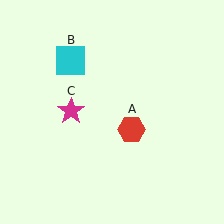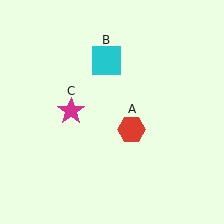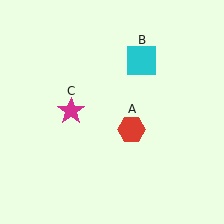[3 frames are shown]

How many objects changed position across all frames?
1 object changed position: cyan square (object B).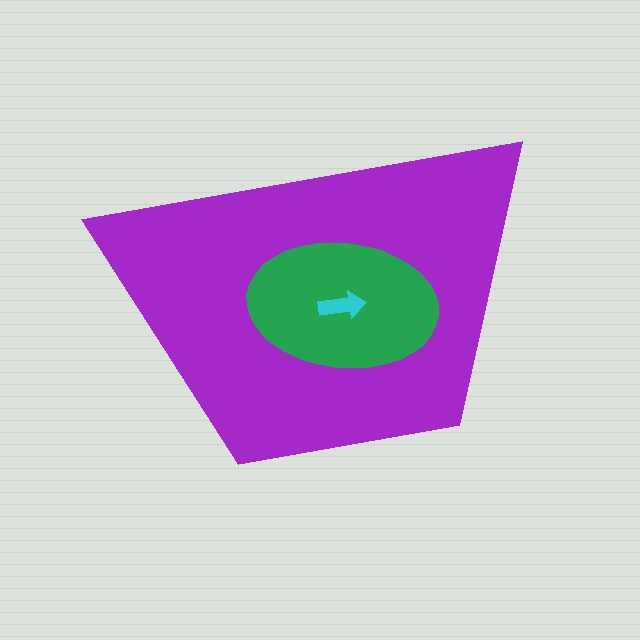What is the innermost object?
The cyan arrow.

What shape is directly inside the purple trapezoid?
The green ellipse.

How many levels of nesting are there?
3.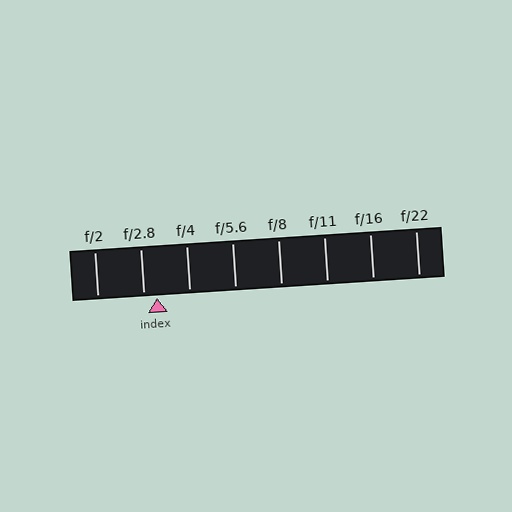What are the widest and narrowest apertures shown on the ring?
The widest aperture shown is f/2 and the narrowest is f/22.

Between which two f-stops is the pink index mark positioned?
The index mark is between f/2.8 and f/4.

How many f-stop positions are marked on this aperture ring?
There are 8 f-stop positions marked.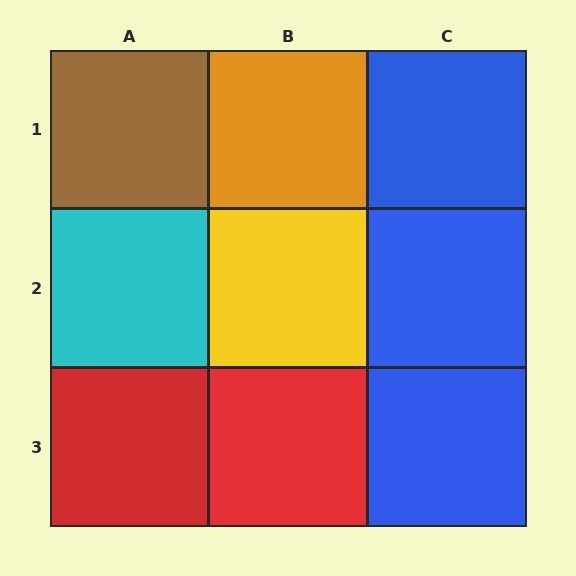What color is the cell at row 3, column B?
Red.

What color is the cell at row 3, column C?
Blue.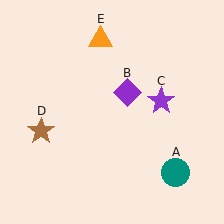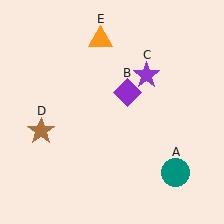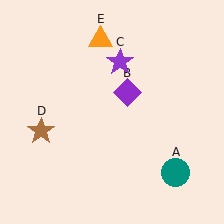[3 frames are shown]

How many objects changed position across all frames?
1 object changed position: purple star (object C).